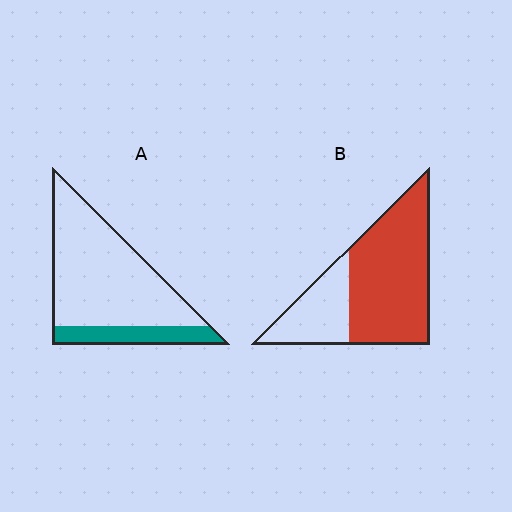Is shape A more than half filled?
No.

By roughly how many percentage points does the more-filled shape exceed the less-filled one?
By roughly 50 percentage points (B over A).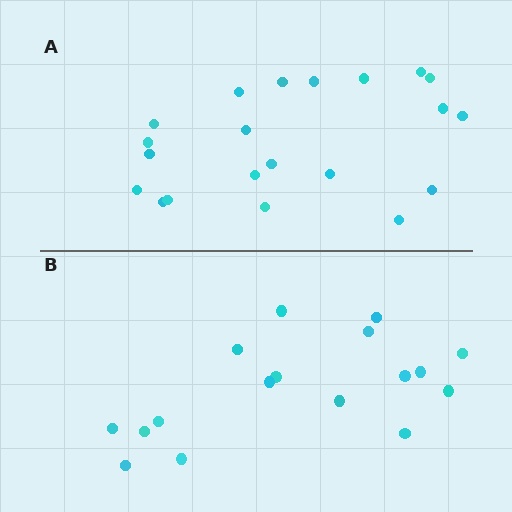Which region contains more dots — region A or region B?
Region A (the top region) has more dots.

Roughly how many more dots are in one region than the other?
Region A has about 4 more dots than region B.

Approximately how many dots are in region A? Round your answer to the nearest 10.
About 20 dots. (The exact count is 21, which rounds to 20.)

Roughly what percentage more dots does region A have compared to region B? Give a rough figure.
About 25% more.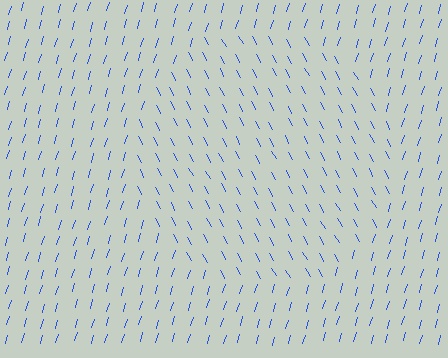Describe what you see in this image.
The image is filled with small blue line segments. A circle region in the image has lines oriented differently from the surrounding lines, creating a visible texture boundary.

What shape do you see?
I see a circle.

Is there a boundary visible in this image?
Yes, there is a texture boundary formed by a change in line orientation.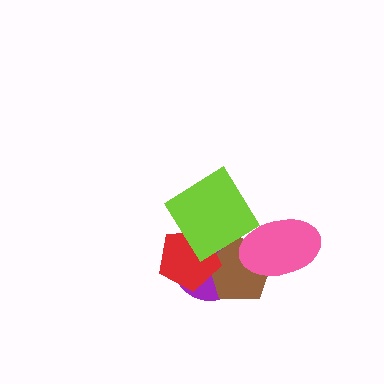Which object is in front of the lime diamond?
The pink ellipse is in front of the lime diamond.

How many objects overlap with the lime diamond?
4 objects overlap with the lime diamond.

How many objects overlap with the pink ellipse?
2 objects overlap with the pink ellipse.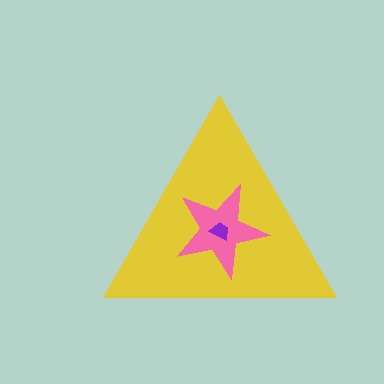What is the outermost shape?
The yellow triangle.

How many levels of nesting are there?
3.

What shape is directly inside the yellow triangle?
The pink star.